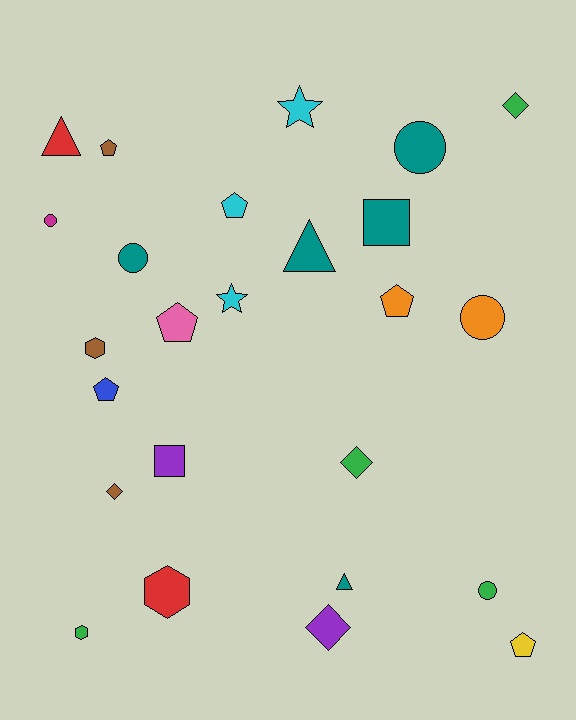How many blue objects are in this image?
There is 1 blue object.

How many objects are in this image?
There are 25 objects.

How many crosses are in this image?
There are no crosses.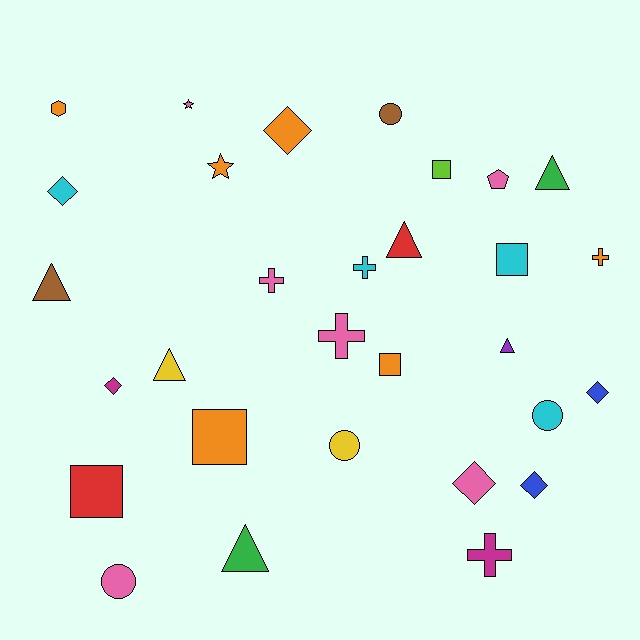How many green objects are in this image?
There are 2 green objects.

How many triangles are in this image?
There are 6 triangles.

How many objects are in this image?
There are 30 objects.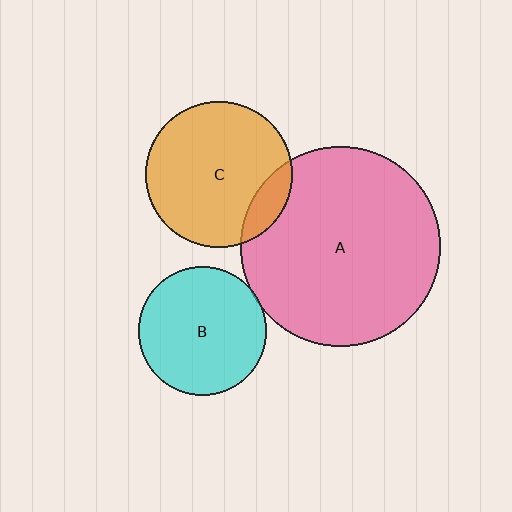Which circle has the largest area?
Circle A (pink).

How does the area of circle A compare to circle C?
Approximately 1.9 times.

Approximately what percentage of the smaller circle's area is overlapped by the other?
Approximately 10%.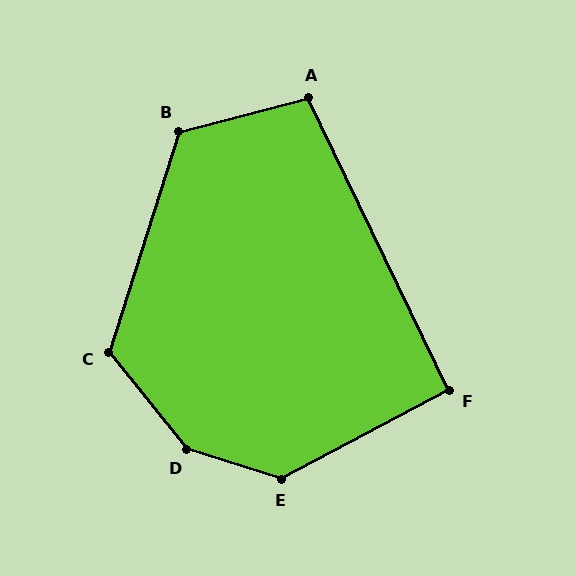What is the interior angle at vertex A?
Approximately 101 degrees (obtuse).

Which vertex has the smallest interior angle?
F, at approximately 92 degrees.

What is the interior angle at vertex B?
Approximately 122 degrees (obtuse).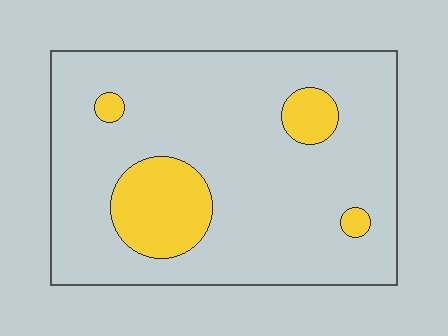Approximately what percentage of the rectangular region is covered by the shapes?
Approximately 15%.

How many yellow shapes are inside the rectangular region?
4.